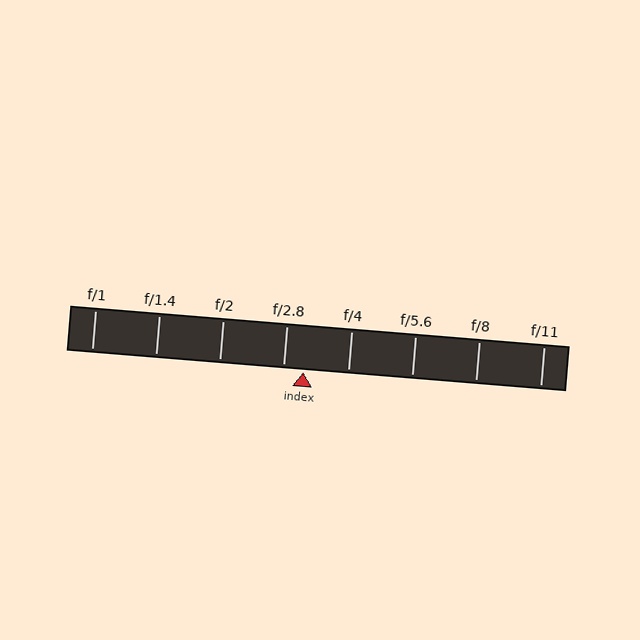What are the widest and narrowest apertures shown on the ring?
The widest aperture shown is f/1 and the narrowest is f/11.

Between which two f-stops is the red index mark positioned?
The index mark is between f/2.8 and f/4.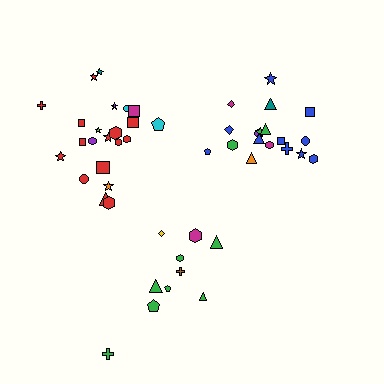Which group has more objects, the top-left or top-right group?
The top-left group.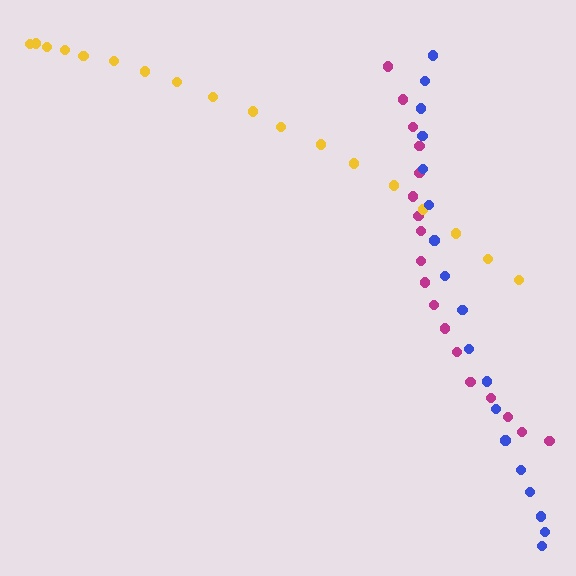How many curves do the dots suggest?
There are 3 distinct paths.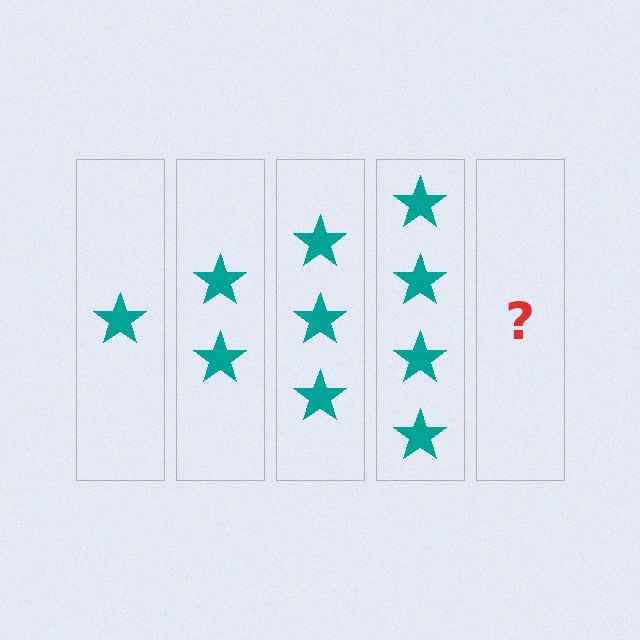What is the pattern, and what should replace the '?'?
The pattern is that each step adds one more star. The '?' should be 5 stars.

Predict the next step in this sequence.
The next step is 5 stars.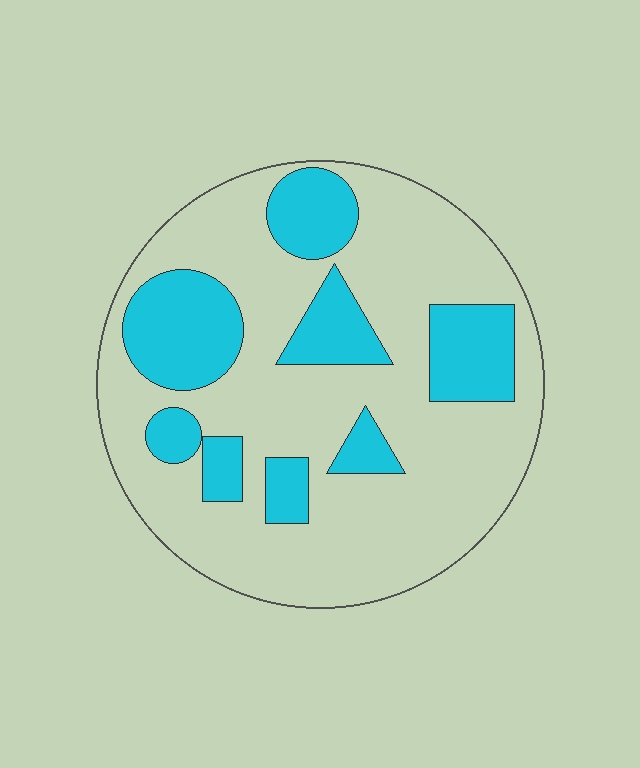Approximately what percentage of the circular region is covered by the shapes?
Approximately 30%.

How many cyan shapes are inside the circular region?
8.